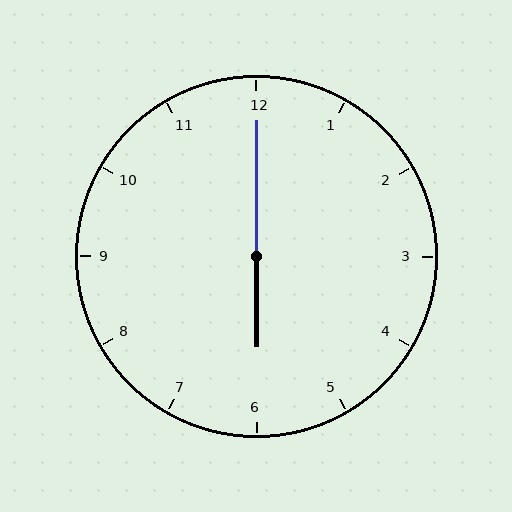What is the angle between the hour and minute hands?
Approximately 180 degrees.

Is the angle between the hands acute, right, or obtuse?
It is obtuse.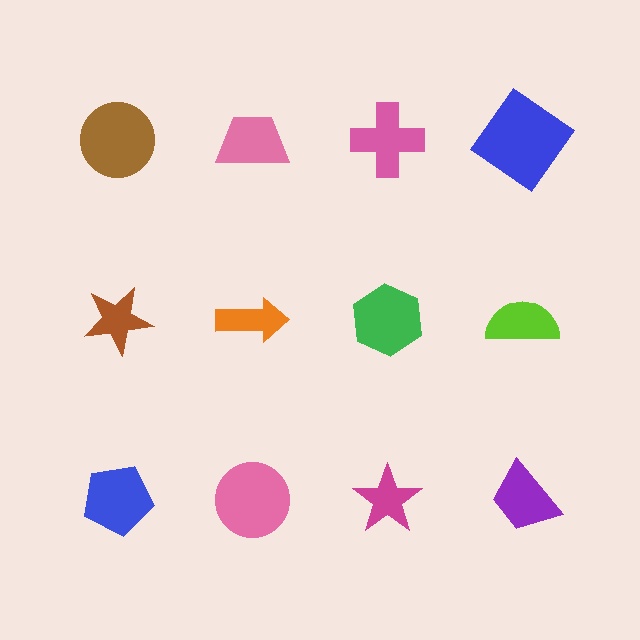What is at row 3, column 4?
A purple trapezoid.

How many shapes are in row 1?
4 shapes.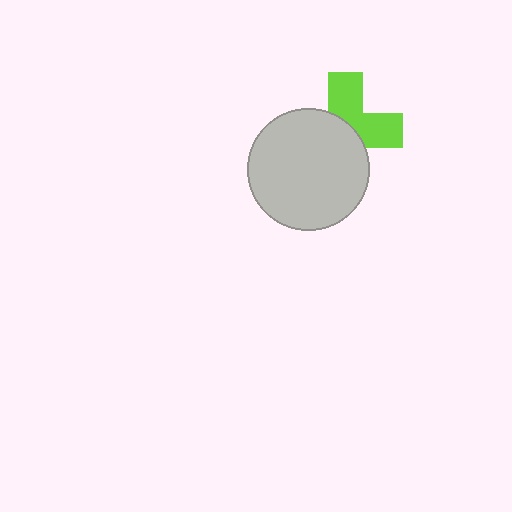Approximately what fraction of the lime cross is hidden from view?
Roughly 54% of the lime cross is hidden behind the light gray circle.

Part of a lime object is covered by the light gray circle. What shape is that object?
It is a cross.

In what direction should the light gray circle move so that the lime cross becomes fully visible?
The light gray circle should move toward the lower-left. That is the shortest direction to clear the overlap and leave the lime cross fully visible.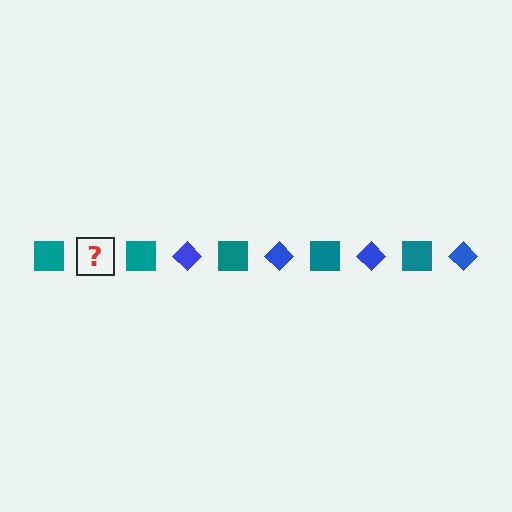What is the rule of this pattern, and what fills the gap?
The rule is that the pattern alternates between teal square and blue diamond. The gap should be filled with a blue diamond.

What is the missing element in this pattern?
The missing element is a blue diamond.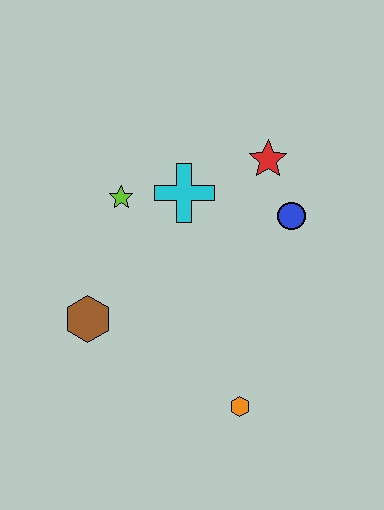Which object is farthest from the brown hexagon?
The red star is farthest from the brown hexagon.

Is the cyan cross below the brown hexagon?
No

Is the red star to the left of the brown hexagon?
No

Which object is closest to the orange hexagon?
The brown hexagon is closest to the orange hexagon.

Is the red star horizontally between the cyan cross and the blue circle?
Yes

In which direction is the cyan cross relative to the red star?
The cyan cross is to the left of the red star.